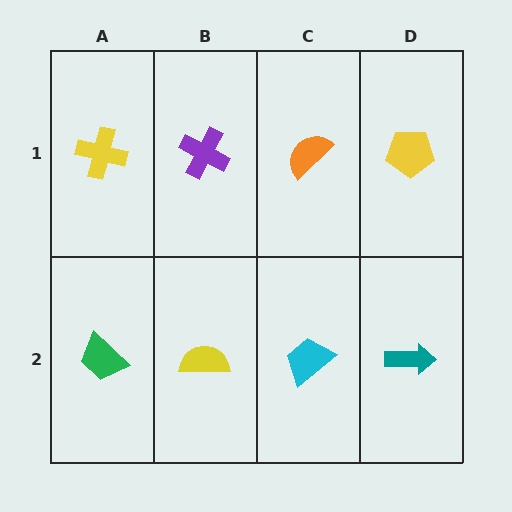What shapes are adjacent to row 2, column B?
A purple cross (row 1, column B), a green trapezoid (row 2, column A), a cyan trapezoid (row 2, column C).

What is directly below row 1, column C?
A cyan trapezoid.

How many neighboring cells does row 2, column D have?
2.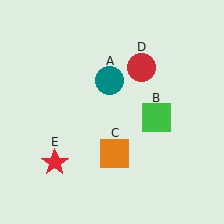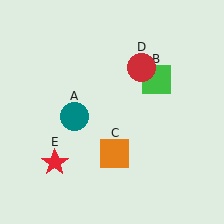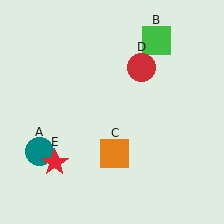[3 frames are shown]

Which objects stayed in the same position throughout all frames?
Orange square (object C) and red circle (object D) and red star (object E) remained stationary.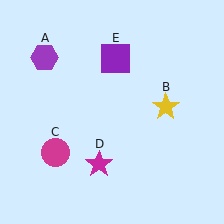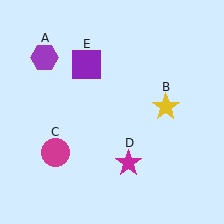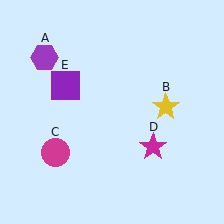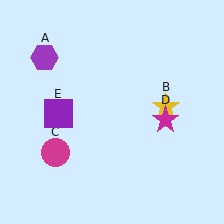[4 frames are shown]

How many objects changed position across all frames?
2 objects changed position: magenta star (object D), purple square (object E).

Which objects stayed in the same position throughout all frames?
Purple hexagon (object A) and yellow star (object B) and magenta circle (object C) remained stationary.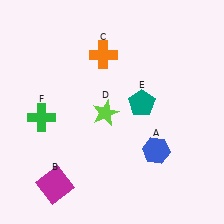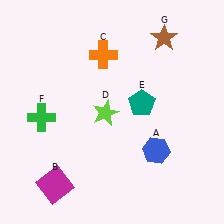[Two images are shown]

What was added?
A brown star (G) was added in Image 2.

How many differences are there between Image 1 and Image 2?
There is 1 difference between the two images.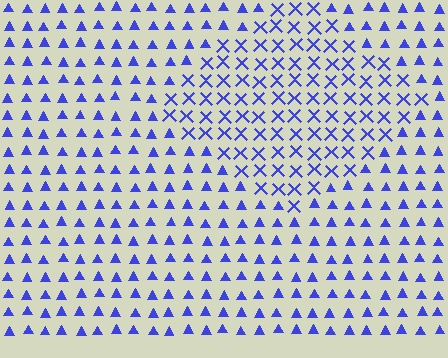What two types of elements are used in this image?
The image uses X marks inside the diamond region and triangles outside it.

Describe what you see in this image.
The image is filled with small blue elements arranged in a uniform grid. A diamond-shaped region contains X marks, while the surrounding area contains triangles. The boundary is defined purely by the change in element shape.